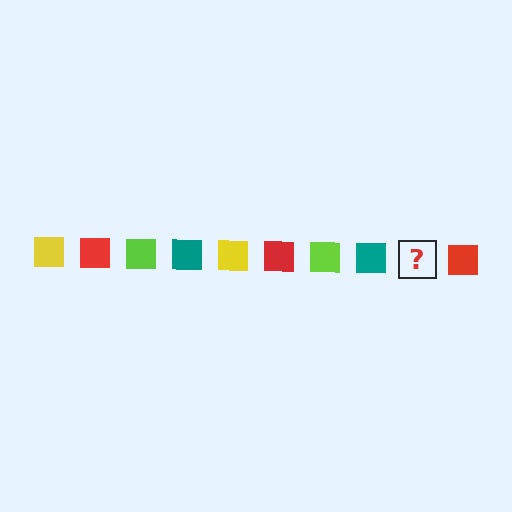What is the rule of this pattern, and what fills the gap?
The rule is that the pattern cycles through yellow, red, lime, teal squares. The gap should be filled with a yellow square.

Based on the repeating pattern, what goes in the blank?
The blank should be a yellow square.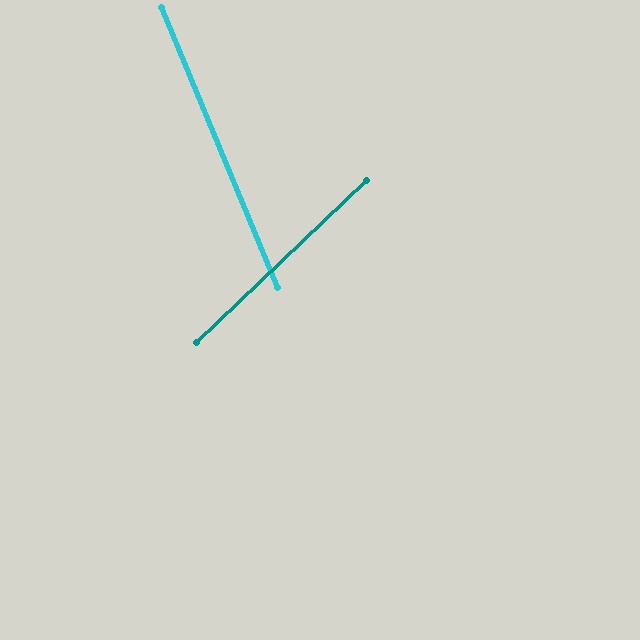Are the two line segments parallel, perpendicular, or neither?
Neither parallel nor perpendicular — they differ by about 69°.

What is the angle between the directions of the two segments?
Approximately 69 degrees.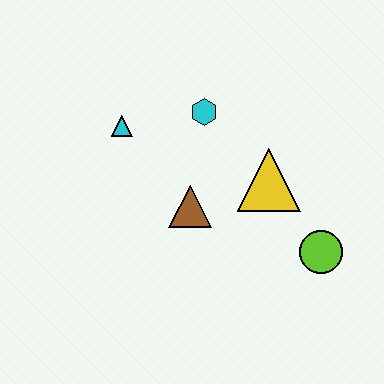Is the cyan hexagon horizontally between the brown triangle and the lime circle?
Yes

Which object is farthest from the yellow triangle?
The cyan triangle is farthest from the yellow triangle.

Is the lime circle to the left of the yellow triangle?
No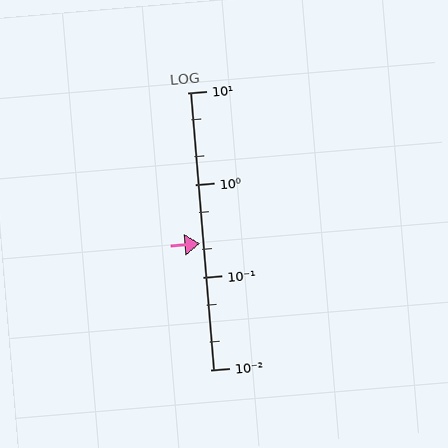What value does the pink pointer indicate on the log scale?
The pointer indicates approximately 0.23.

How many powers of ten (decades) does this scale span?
The scale spans 3 decades, from 0.01 to 10.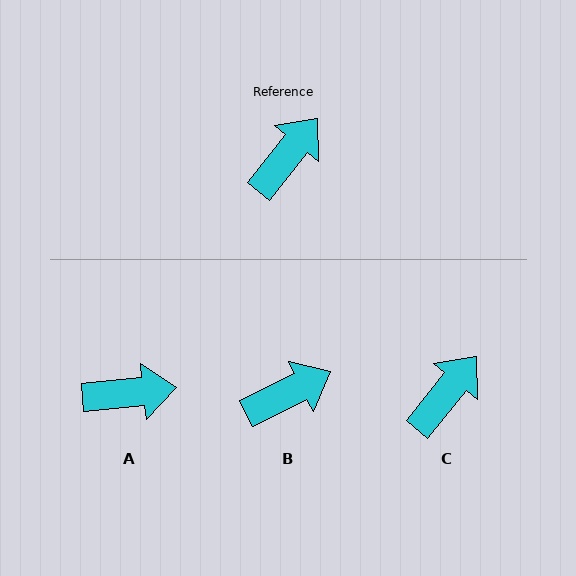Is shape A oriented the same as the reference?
No, it is off by about 45 degrees.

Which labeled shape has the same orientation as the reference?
C.